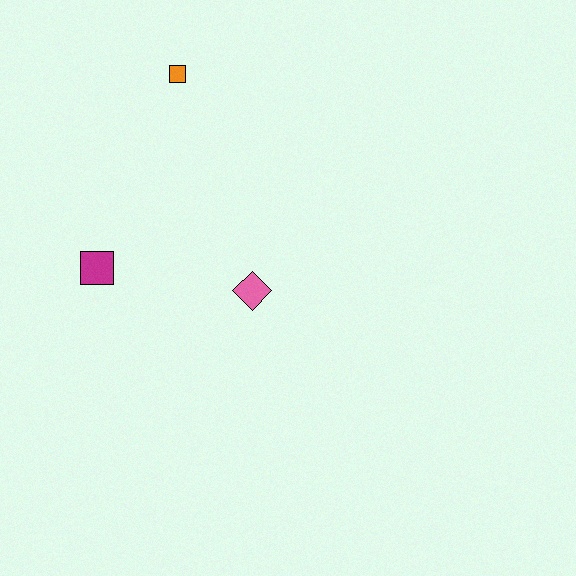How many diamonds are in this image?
There is 1 diamond.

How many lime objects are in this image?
There are no lime objects.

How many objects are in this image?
There are 3 objects.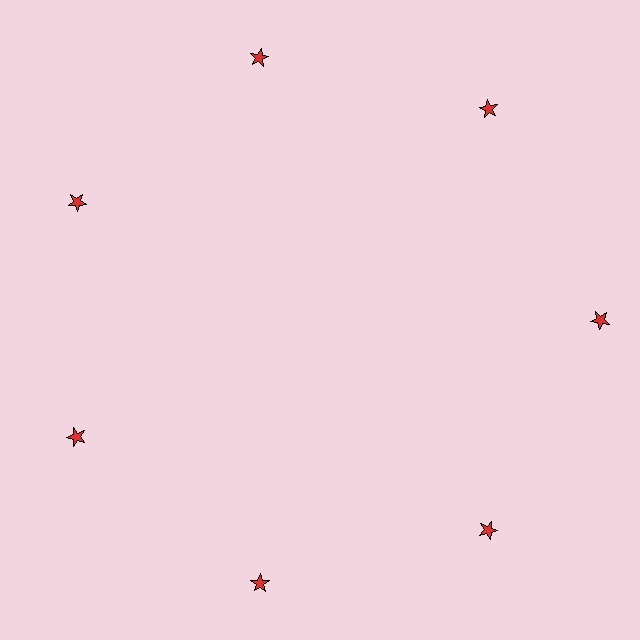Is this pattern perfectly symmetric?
No. The 7 red stars are arranged in a ring, but one element near the 3 o'clock position is pushed outward from the center, breaking the 7-fold rotational symmetry.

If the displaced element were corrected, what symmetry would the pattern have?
It would have 7-fold rotational symmetry — the pattern would map onto itself every 51 degrees.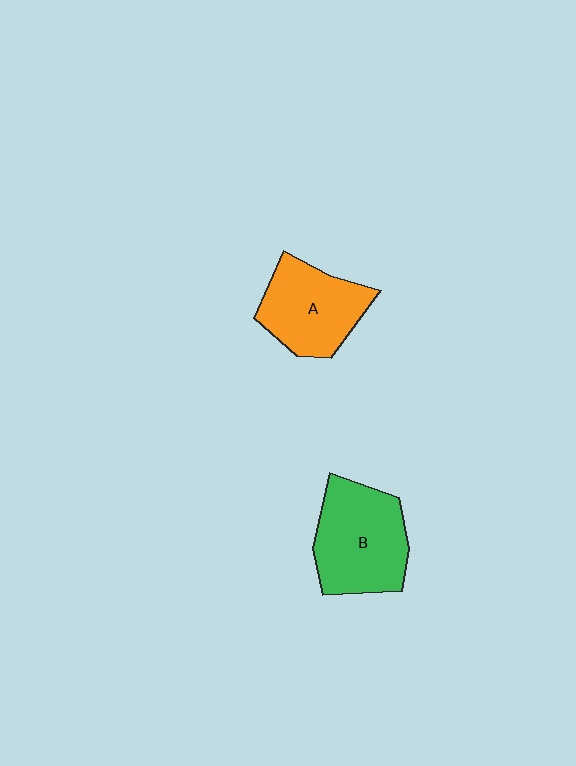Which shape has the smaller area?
Shape A (orange).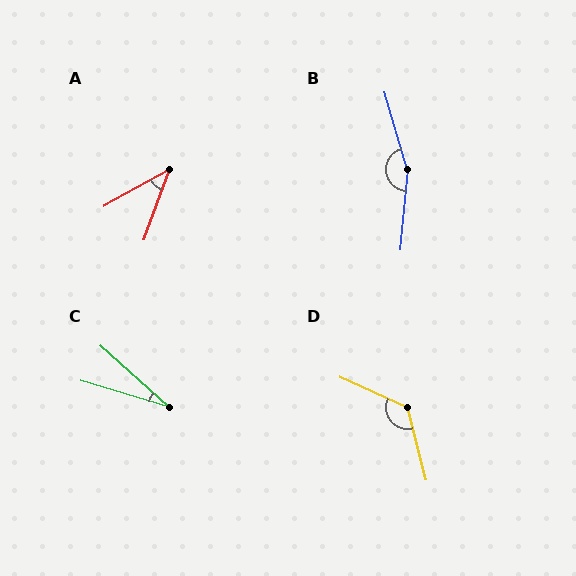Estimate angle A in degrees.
Approximately 41 degrees.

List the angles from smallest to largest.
C (26°), A (41°), D (129°), B (159°).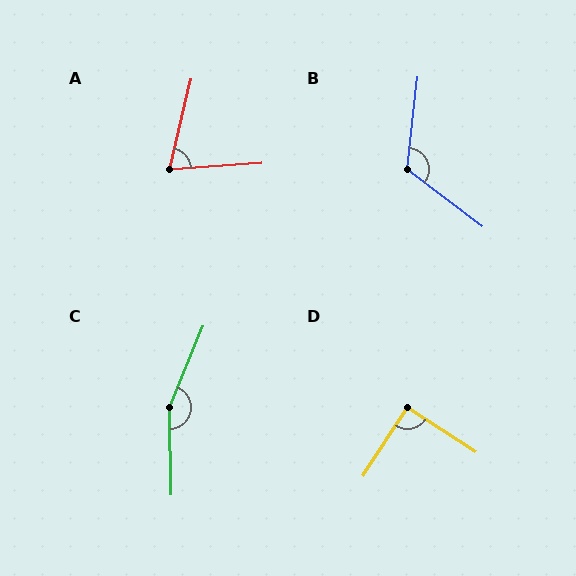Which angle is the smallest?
A, at approximately 73 degrees.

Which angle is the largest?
C, at approximately 157 degrees.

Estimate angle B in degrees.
Approximately 121 degrees.